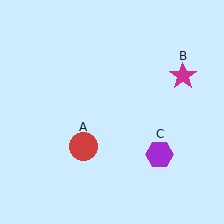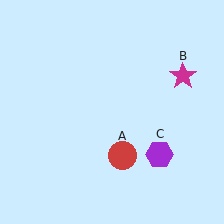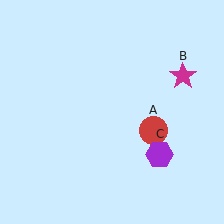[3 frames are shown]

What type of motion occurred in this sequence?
The red circle (object A) rotated counterclockwise around the center of the scene.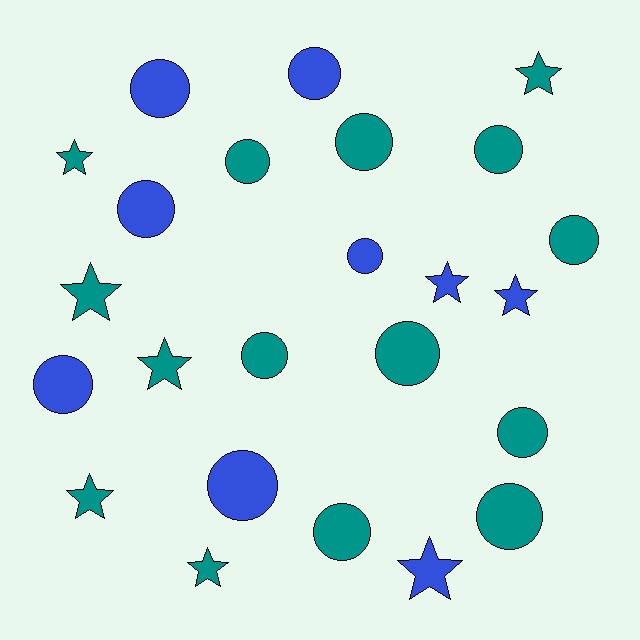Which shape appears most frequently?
Circle, with 15 objects.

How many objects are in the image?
There are 24 objects.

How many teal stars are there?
There are 6 teal stars.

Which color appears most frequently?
Teal, with 15 objects.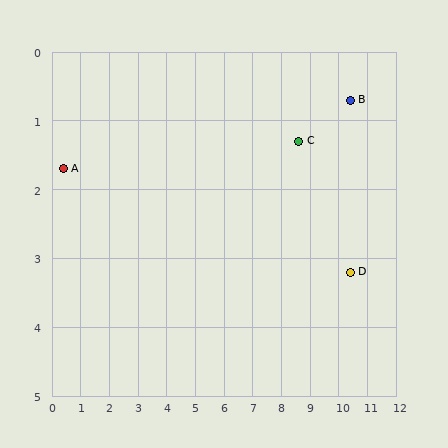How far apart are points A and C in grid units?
Points A and C are about 8.2 grid units apart.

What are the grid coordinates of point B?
Point B is at approximately (10.4, 0.7).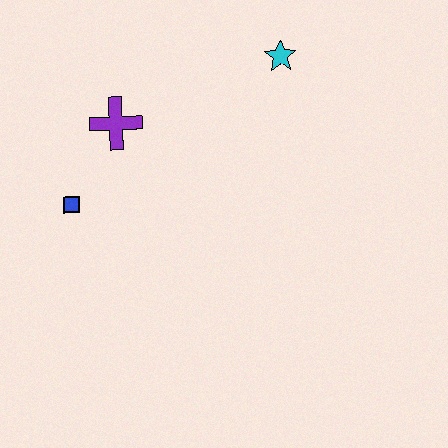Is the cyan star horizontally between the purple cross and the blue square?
No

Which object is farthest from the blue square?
The cyan star is farthest from the blue square.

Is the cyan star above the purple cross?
Yes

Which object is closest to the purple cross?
The blue square is closest to the purple cross.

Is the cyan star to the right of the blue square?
Yes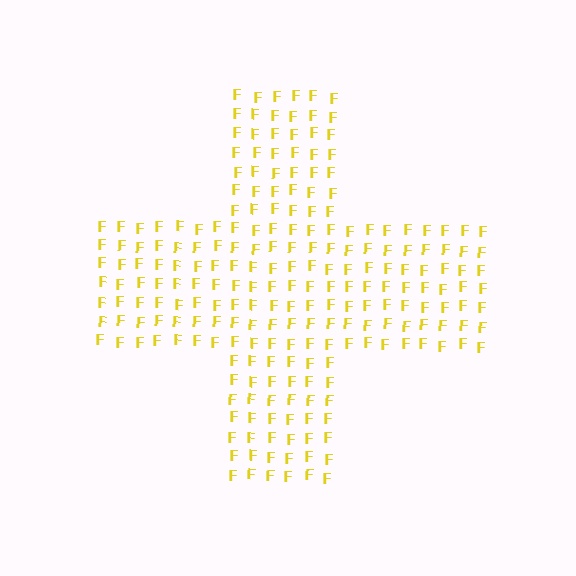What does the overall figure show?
The overall figure shows a cross.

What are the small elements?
The small elements are letter F's.